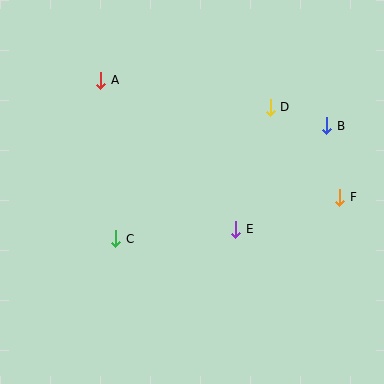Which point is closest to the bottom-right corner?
Point F is closest to the bottom-right corner.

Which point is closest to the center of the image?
Point E at (236, 229) is closest to the center.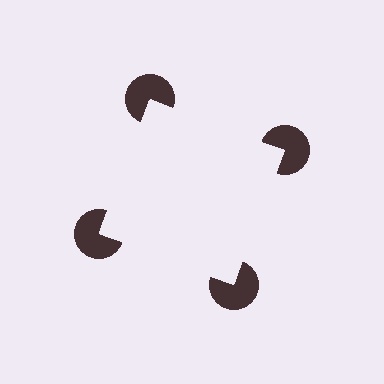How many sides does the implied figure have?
4 sides.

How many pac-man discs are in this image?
There are 4 — one at each vertex of the illusory square.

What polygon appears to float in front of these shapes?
An illusory square — its edges are inferred from the aligned wedge cuts in the pac-man discs, not physically drawn.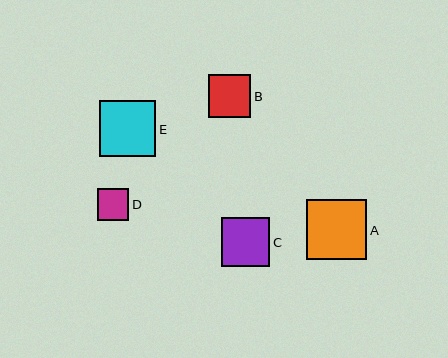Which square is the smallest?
Square D is the smallest with a size of approximately 32 pixels.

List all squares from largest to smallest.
From largest to smallest: A, E, C, B, D.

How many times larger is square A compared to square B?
Square A is approximately 1.4 times the size of square B.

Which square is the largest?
Square A is the largest with a size of approximately 60 pixels.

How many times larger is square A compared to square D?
Square A is approximately 1.9 times the size of square D.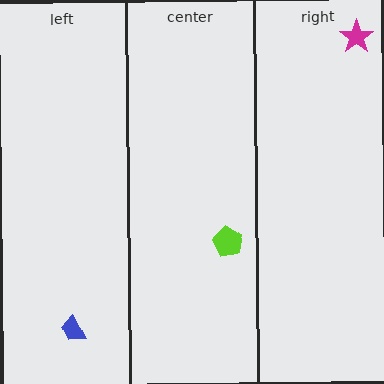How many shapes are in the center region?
1.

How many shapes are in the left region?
1.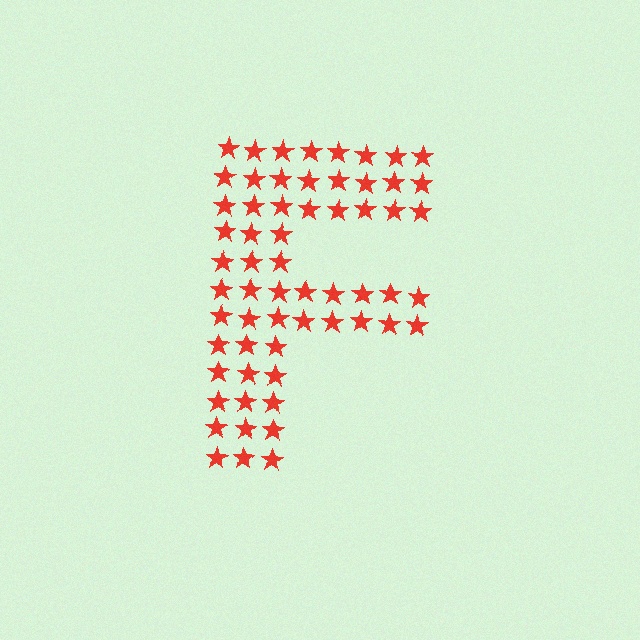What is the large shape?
The large shape is the letter F.